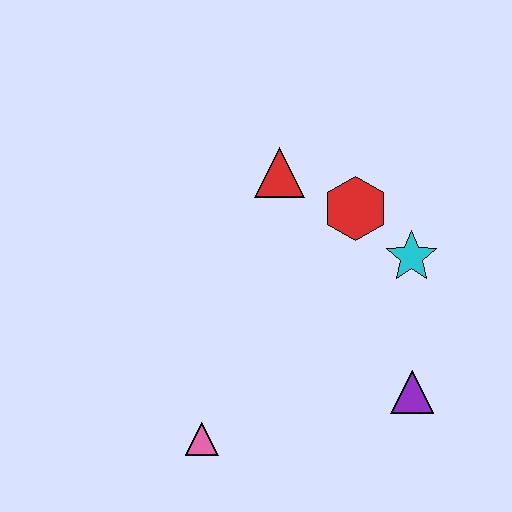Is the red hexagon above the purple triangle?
Yes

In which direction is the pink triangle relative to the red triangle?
The pink triangle is below the red triangle.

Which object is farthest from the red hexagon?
The pink triangle is farthest from the red hexagon.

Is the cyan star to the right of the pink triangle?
Yes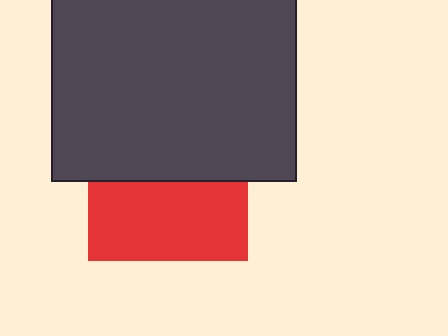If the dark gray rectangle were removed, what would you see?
You would see the complete red square.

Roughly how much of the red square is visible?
About half of it is visible (roughly 50%).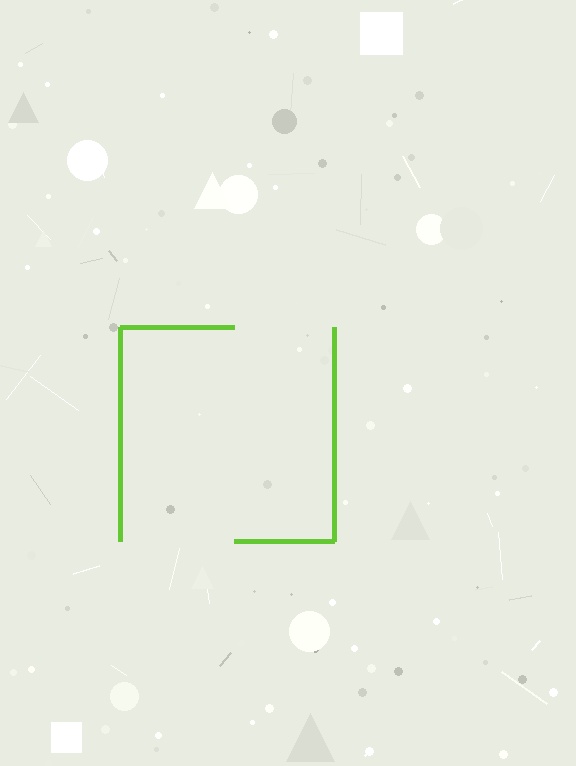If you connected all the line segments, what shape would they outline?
They would outline a square.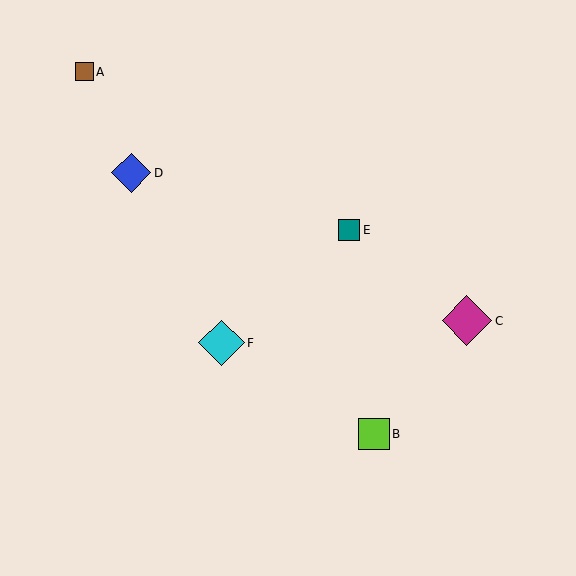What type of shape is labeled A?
Shape A is a brown square.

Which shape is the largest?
The magenta diamond (labeled C) is the largest.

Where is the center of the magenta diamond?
The center of the magenta diamond is at (467, 321).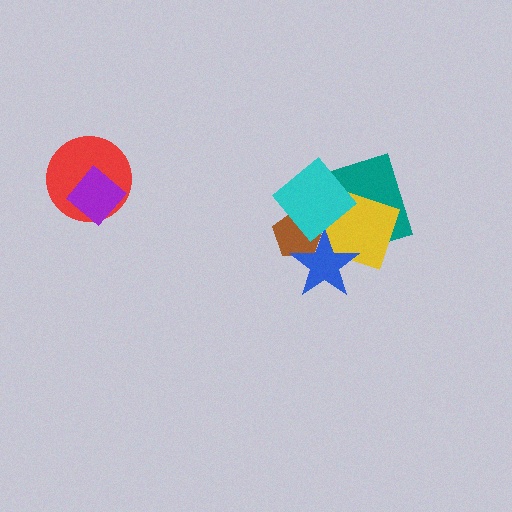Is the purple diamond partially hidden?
No, no other shape covers it.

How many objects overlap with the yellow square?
3 objects overlap with the yellow square.